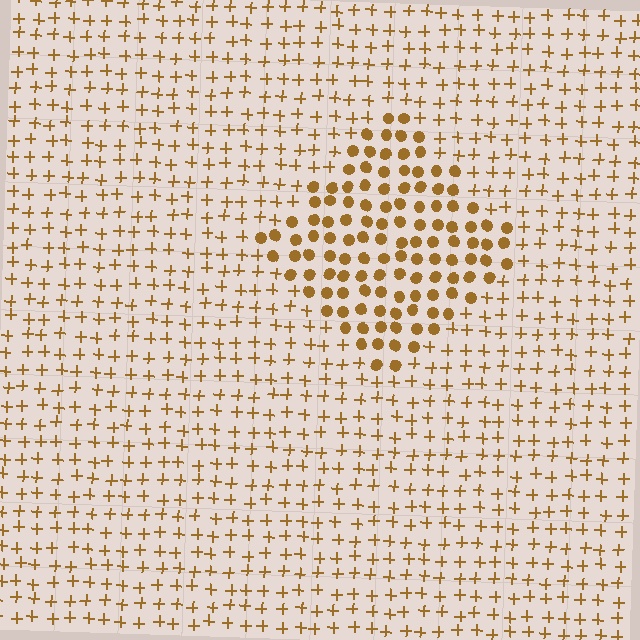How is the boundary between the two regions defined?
The boundary is defined by a change in element shape: circles inside vs. plus signs outside. All elements share the same color and spacing.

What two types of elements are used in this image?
The image uses circles inside the diamond region and plus signs outside it.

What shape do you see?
I see a diamond.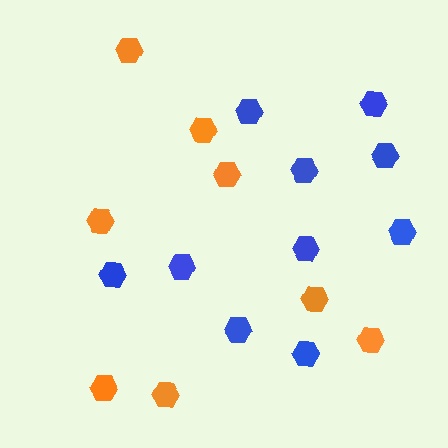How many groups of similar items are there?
There are 2 groups: one group of orange hexagons (8) and one group of blue hexagons (10).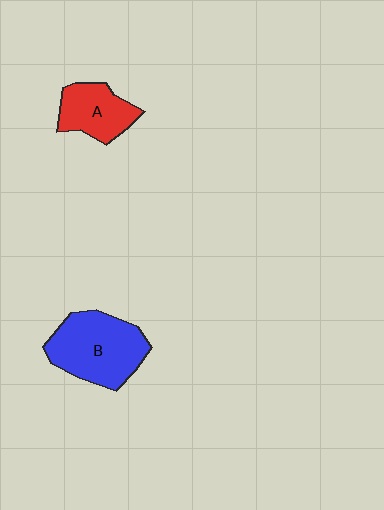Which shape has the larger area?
Shape B (blue).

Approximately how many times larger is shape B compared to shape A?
Approximately 1.6 times.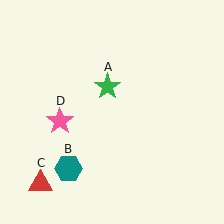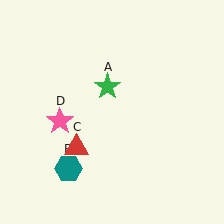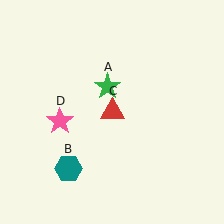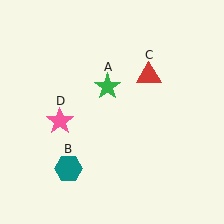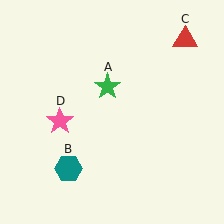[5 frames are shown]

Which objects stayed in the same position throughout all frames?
Green star (object A) and teal hexagon (object B) and pink star (object D) remained stationary.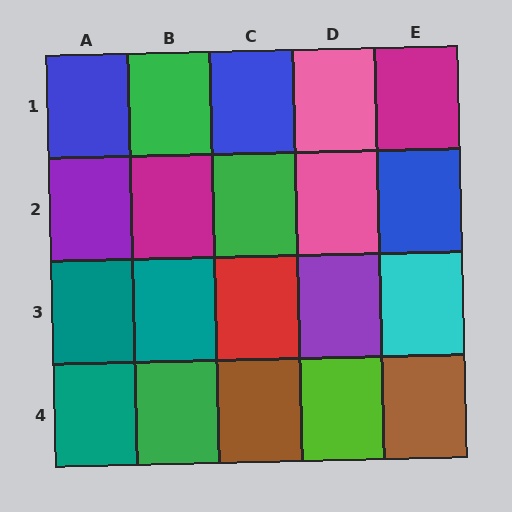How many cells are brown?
2 cells are brown.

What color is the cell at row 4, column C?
Brown.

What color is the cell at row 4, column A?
Teal.